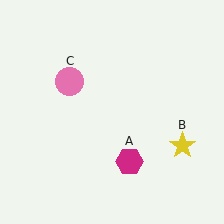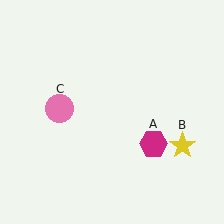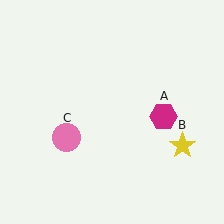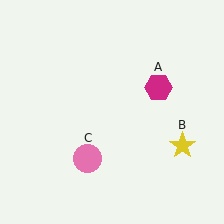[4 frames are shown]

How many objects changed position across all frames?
2 objects changed position: magenta hexagon (object A), pink circle (object C).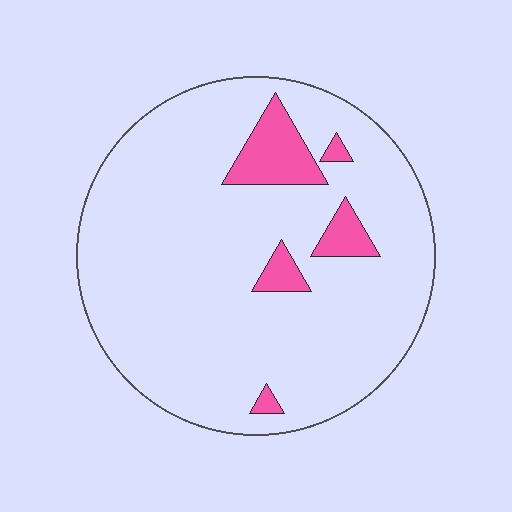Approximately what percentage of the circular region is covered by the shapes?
Approximately 10%.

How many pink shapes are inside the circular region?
5.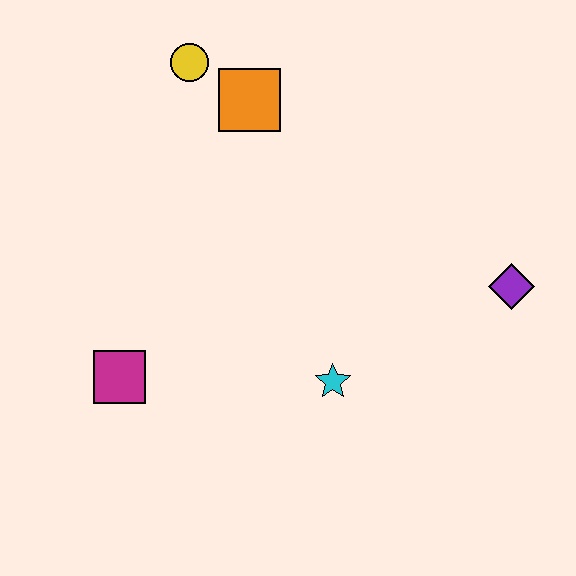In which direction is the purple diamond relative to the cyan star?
The purple diamond is to the right of the cyan star.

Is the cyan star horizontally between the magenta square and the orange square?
No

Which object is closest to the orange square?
The yellow circle is closest to the orange square.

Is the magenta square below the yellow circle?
Yes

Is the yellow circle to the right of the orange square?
No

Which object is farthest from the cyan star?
The yellow circle is farthest from the cyan star.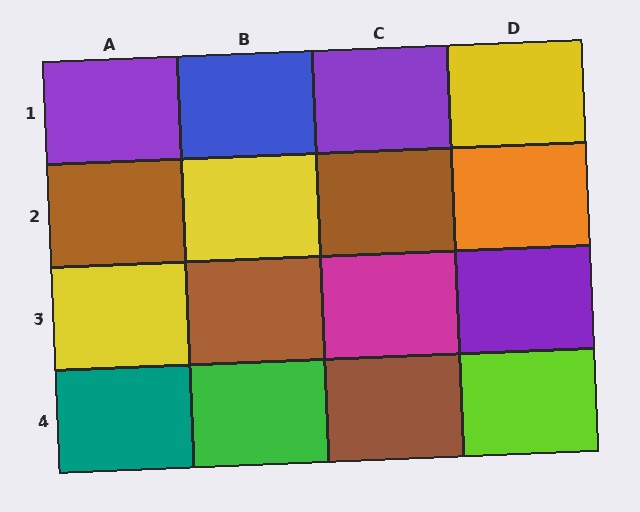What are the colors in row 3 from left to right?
Yellow, brown, magenta, purple.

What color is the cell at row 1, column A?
Purple.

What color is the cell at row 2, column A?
Brown.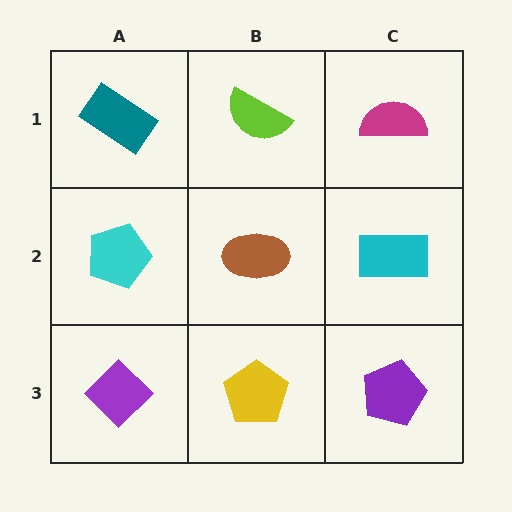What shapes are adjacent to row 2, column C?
A magenta semicircle (row 1, column C), a purple pentagon (row 3, column C), a brown ellipse (row 2, column B).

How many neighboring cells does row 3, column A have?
2.